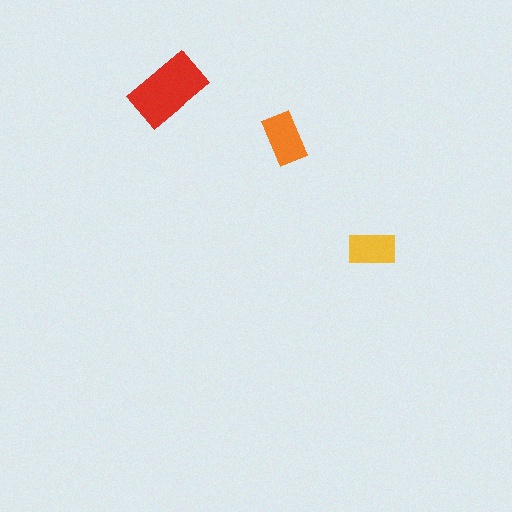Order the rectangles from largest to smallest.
the red one, the orange one, the yellow one.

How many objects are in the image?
There are 3 objects in the image.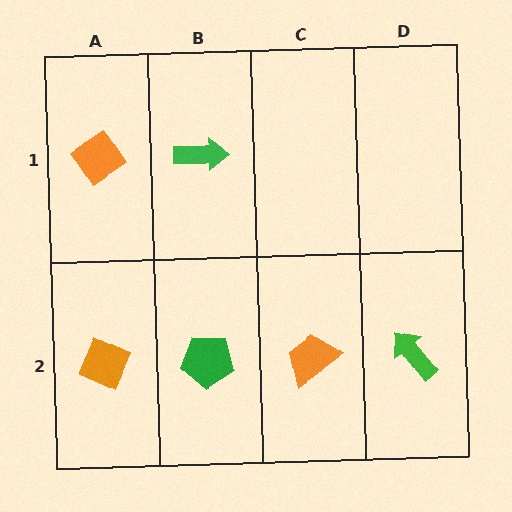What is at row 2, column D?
A green arrow.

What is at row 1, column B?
A green arrow.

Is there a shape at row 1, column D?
No, that cell is empty.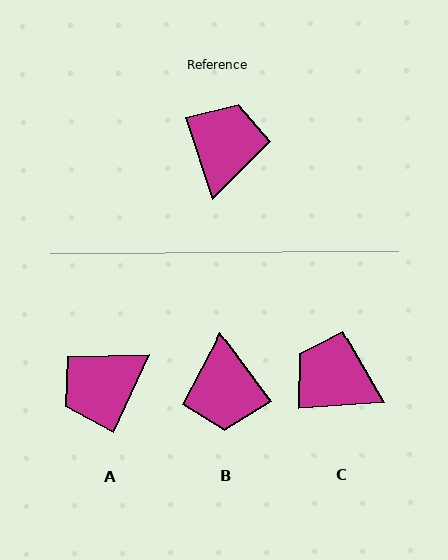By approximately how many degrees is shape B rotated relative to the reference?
Approximately 162 degrees clockwise.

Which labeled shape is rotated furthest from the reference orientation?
B, about 162 degrees away.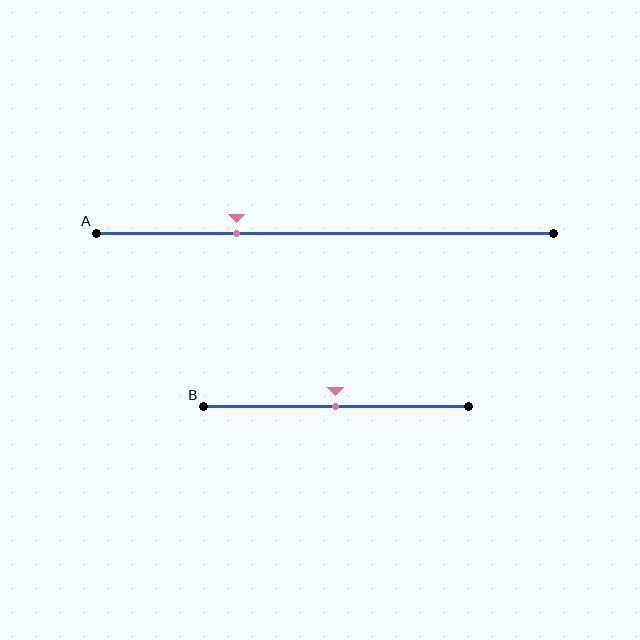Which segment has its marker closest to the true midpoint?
Segment B has its marker closest to the true midpoint.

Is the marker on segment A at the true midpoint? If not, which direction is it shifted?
No, the marker on segment A is shifted to the left by about 19% of the segment length.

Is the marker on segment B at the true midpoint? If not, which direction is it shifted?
Yes, the marker on segment B is at the true midpoint.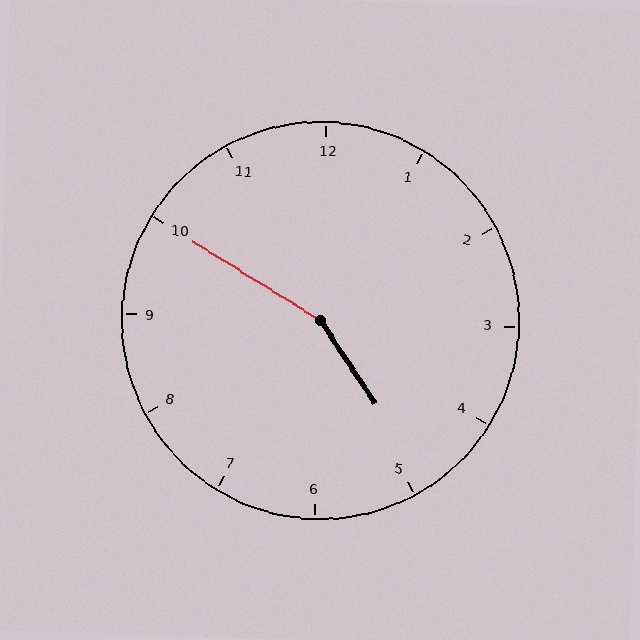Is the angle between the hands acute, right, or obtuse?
It is obtuse.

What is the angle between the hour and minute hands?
Approximately 155 degrees.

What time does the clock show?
4:50.